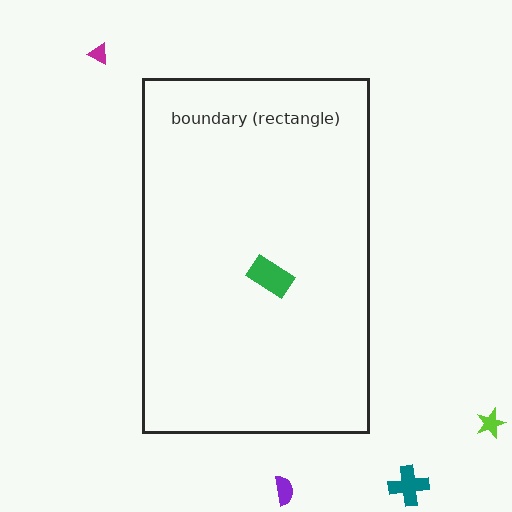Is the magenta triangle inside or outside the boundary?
Outside.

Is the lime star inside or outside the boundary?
Outside.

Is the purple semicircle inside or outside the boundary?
Outside.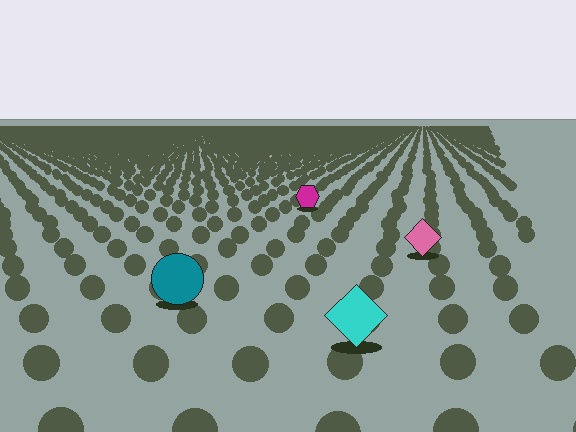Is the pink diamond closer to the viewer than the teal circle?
No. The teal circle is closer — you can tell from the texture gradient: the ground texture is coarser near it.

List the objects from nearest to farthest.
From nearest to farthest: the cyan diamond, the teal circle, the pink diamond, the magenta hexagon.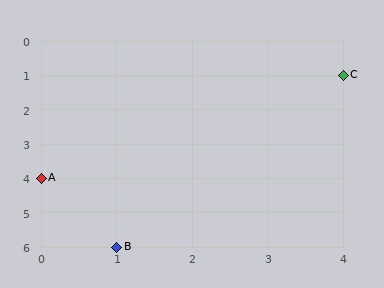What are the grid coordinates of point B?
Point B is at grid coordinates (1, 6).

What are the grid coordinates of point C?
Point C is at grid coordinates (4, 1).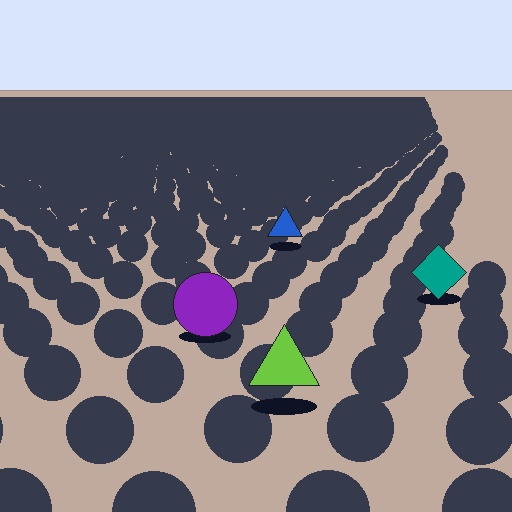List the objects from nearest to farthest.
From nearest to farthest: the lime triangle, the purple circle, the teal diamond, the blue triangle.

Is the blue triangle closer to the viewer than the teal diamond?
No. The teal diamond is closer — you can tell from the texture gradient: the ground texture is coarser near it.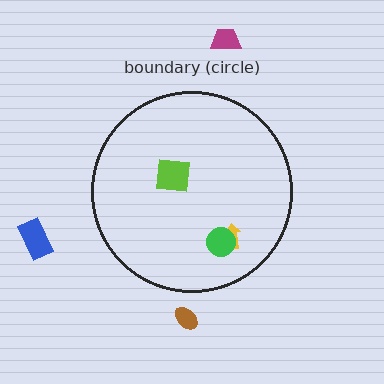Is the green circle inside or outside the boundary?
Inside.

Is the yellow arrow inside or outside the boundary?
Inside.